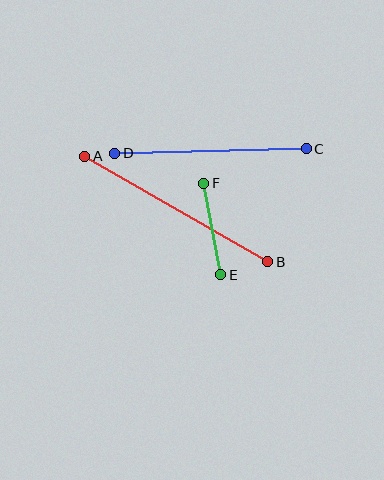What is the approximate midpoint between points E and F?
The midpoint is at approximately (212, 229) pixels.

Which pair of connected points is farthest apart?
Points A and B are farthest apart.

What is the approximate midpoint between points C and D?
The midpoint is at approximately (210, 151) pixels.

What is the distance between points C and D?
The distance is approximately 192 pixels.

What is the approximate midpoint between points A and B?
The midpoint is at approximately (176, 209) pixels.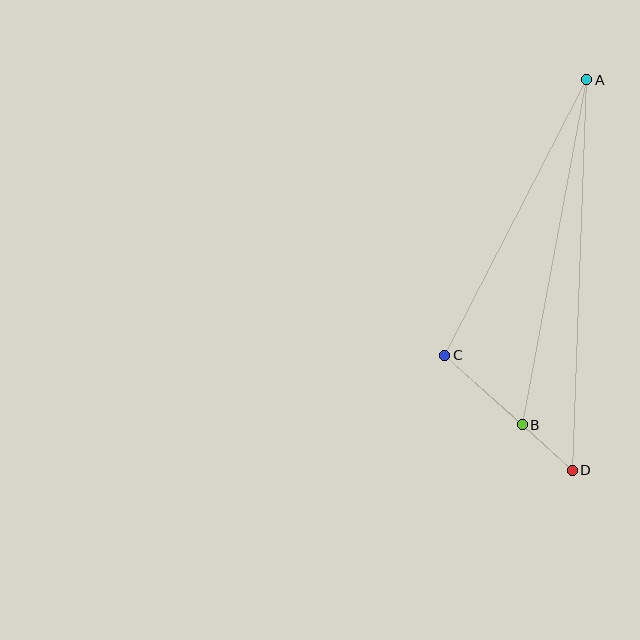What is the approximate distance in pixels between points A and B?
The distance between A and B is approximately 351 pixels.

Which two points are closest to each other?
Points B and D are closest to each other.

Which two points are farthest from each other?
Points A and D are farthest from each other.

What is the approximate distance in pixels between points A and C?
The distance between A and C is approximately 310 pixels.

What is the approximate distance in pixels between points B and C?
The distance between B and C is approximately 104 pixels.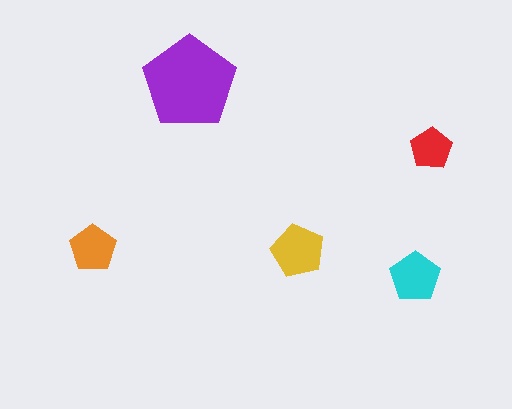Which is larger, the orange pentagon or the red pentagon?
The orange one.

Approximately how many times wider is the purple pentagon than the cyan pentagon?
About 2 times wider.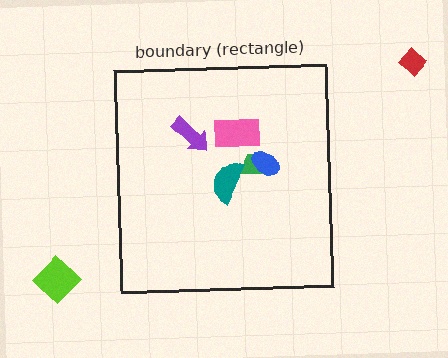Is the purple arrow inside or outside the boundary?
Inside.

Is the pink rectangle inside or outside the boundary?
Inside.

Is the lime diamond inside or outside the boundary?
Outside.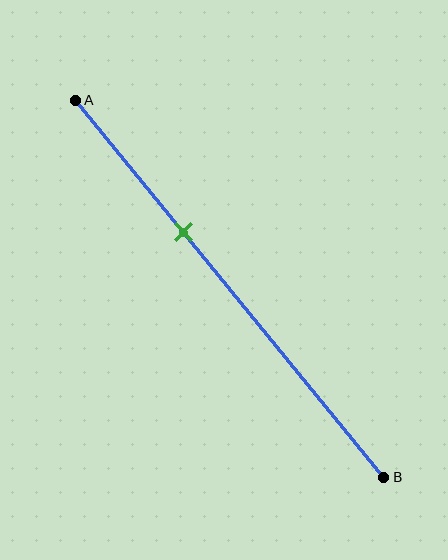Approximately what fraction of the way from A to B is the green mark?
The green mark is approximately 35% of the way from A to B.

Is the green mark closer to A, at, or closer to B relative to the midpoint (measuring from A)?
The green mark is closer to point A than the midpoint of segment AB.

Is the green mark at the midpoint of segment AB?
No, the mark is at about 35% from A, not at the 50% midpoint.